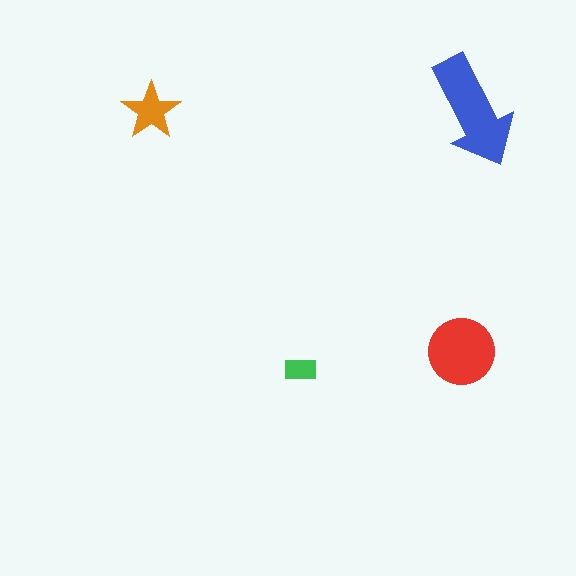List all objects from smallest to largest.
The green rectangle, the orange star, the red circle, the blue arrow.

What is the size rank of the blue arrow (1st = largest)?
1st.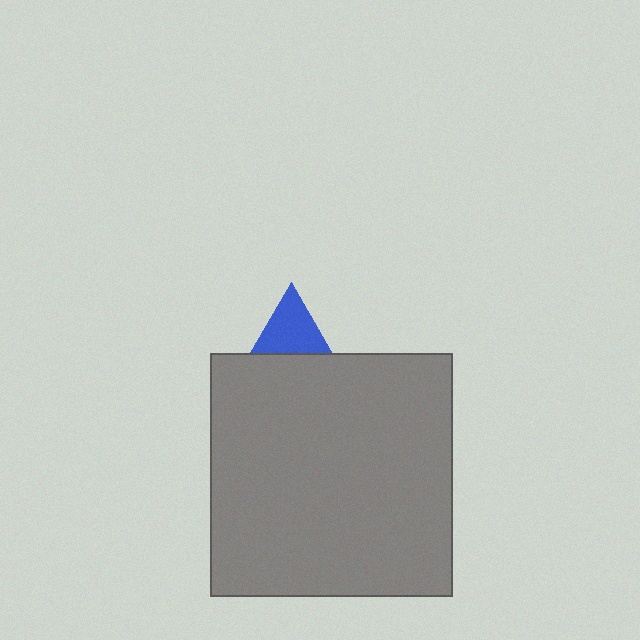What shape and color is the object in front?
The object in front is a gray square.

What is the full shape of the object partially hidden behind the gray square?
The partially hidden object is a blue triangle.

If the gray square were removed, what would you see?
You would see the complete blue triangle.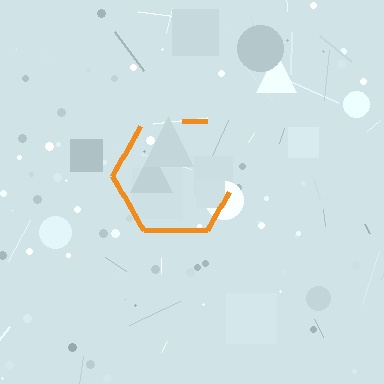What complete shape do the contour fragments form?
The contour fragments form a hexagon.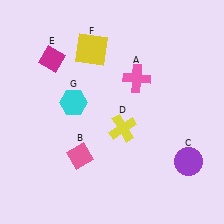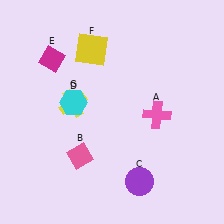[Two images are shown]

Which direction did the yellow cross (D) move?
The yellow cross (D) moved left.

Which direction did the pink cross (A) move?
The pink cross (A) moved down.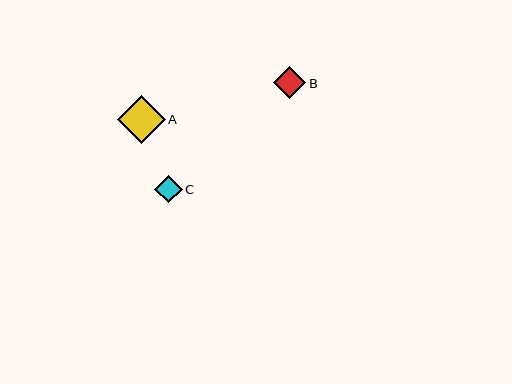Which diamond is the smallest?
Diamond C is the smallest with a size of approximately 27 pixels.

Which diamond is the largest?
Diamond A is the largest with a size of approximately 48 pixels.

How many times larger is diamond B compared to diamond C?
Diamond B is approximately 1.2 times the size of diamond C.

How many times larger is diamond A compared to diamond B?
Diamond A is approximately 1.5 times the size of diamond B.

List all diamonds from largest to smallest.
From largest to smallest: A, B, C.